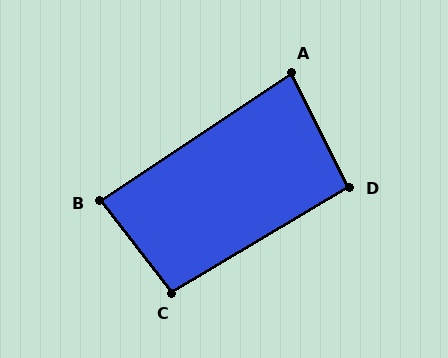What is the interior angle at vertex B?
Approximately 86 degrees (approximately right).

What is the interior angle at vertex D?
Approximately 94 degrees (approximately right).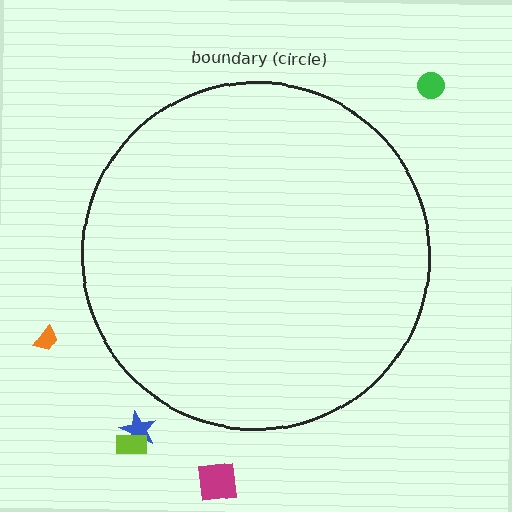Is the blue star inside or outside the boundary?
Outside.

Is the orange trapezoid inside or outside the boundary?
Outside.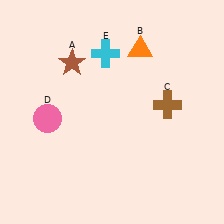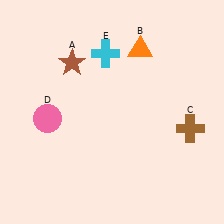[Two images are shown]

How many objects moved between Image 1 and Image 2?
1 object moved between the two images.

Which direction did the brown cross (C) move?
The brown cross (C) moved down.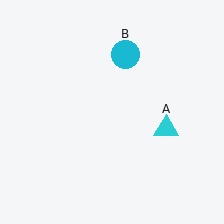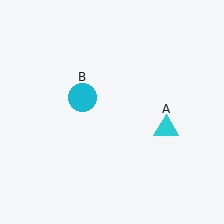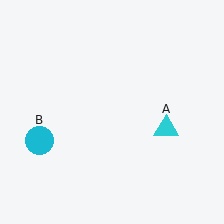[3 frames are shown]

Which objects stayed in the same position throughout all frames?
Cyan triangle (object A) remained stationary.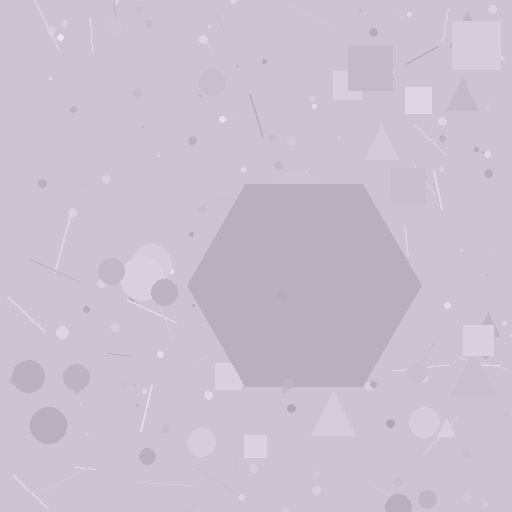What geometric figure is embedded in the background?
A hexagon is embedded in the background.